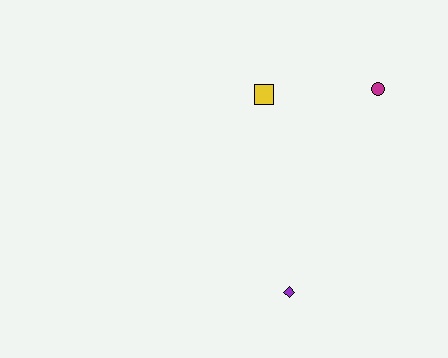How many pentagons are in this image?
There are no pentagons.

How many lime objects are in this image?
There are no lime objects.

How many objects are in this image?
There are 3 objects.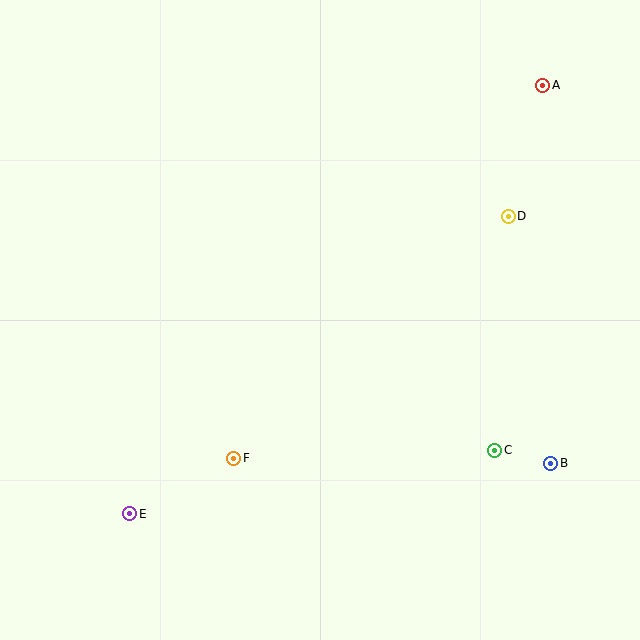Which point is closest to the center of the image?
Point F at (234, 458) is closest to the center.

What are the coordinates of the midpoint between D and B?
The midpoint between D and B is at (529, 340).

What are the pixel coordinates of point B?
Point B is at (551, 463).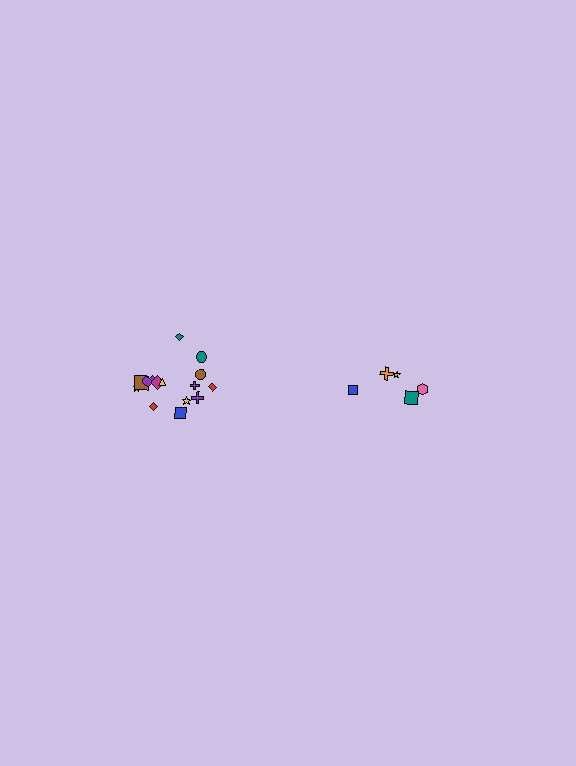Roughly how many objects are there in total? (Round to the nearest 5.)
Roughly 20 objects in total.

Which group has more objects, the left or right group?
The left group.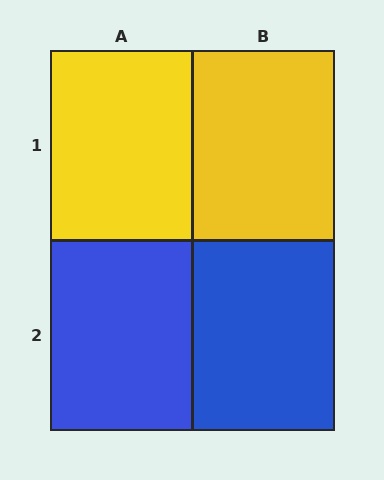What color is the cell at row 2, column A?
Blue.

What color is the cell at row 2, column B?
Blue.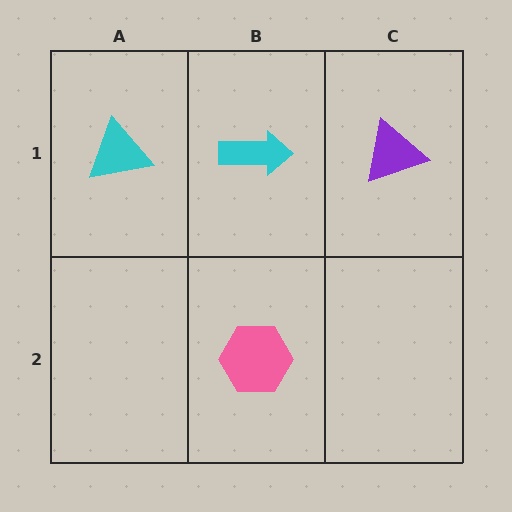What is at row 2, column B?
A pink hexagon.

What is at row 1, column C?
A purple triangle.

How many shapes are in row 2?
1 shape.